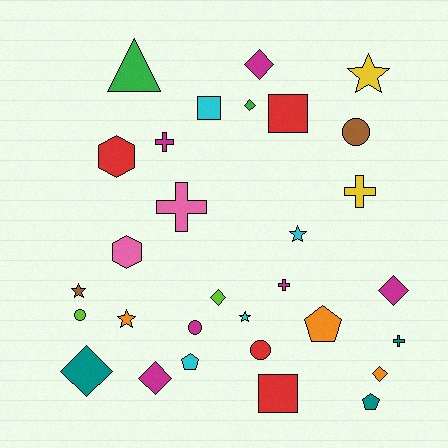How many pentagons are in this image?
There are 3 pentagons.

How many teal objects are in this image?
There are 3 teal objects.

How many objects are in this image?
There are 30 objects.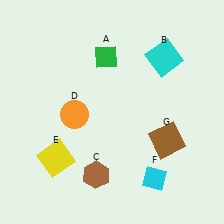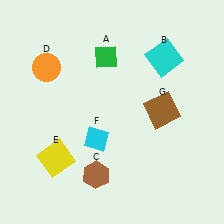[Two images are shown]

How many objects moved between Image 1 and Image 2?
3 objects moved between the two images.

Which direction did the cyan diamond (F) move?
The cyan diamond (F) moved left.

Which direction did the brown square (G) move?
The brown square (G) moved up.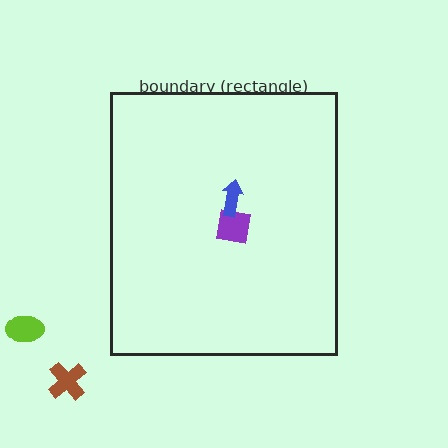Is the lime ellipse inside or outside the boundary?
Outside.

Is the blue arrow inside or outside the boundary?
Inside.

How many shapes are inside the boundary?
2 inside, 2 outside.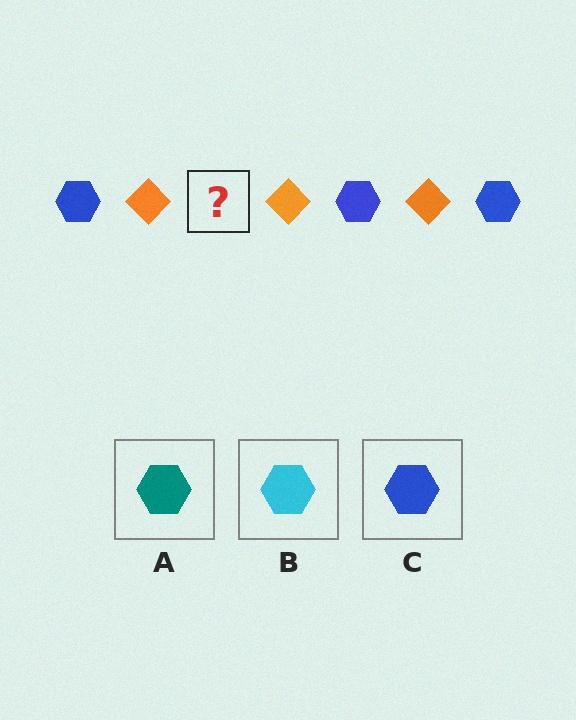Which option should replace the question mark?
Option C.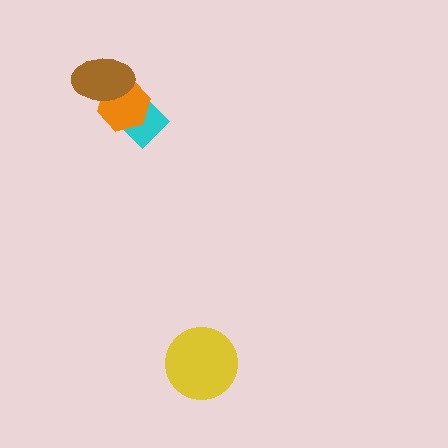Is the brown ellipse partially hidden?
No, no other shape covers it.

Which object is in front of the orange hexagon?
The brown ellipse is in front of the orange hexagon.